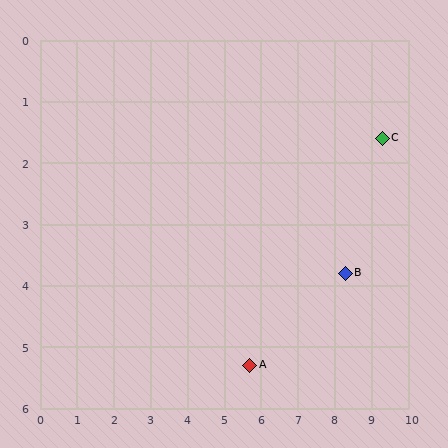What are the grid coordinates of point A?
Point A is at approximately (5.7, 5.3).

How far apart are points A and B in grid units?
Points A and B are about 3.0 grid units apart.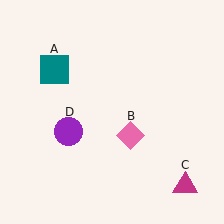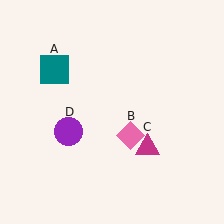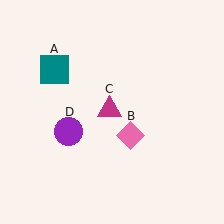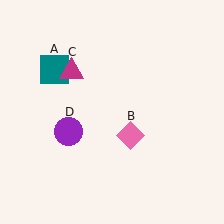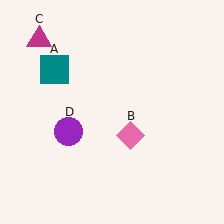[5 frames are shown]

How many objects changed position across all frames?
1 object changed position: magenta triangle (object C).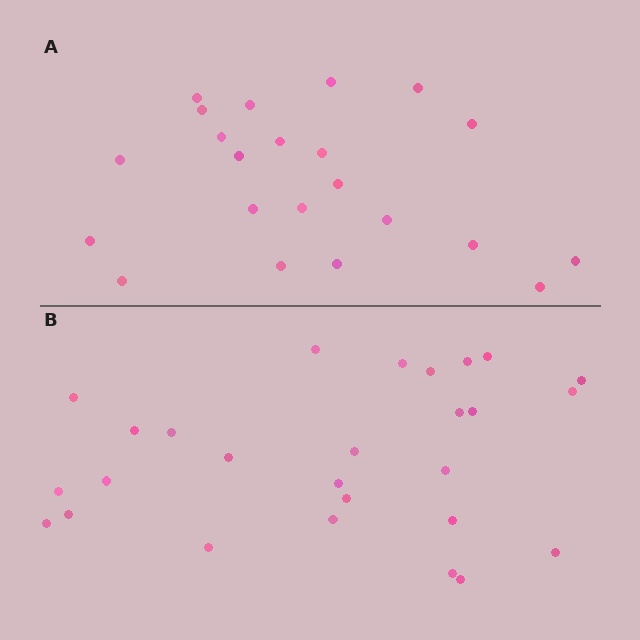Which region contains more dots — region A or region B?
Region B (the bottom region) has more dots.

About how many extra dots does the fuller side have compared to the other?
Region B has about 5 more dots than region A.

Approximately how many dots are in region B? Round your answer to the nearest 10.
About 30 dots. (The exact count is 27, which rounds to 30.)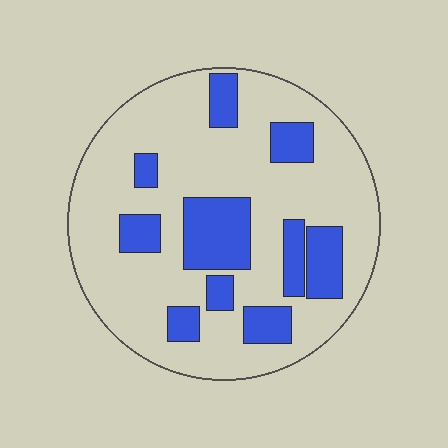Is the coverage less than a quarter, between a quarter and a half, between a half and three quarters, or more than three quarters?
Less than a quarter.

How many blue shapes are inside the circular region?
10.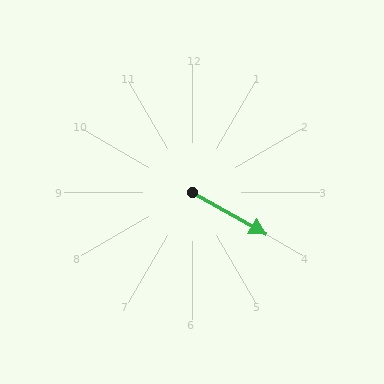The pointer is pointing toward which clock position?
Roughly 4 o'clock.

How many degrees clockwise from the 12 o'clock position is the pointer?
Approximately 119 degrees.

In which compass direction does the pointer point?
Southeast.